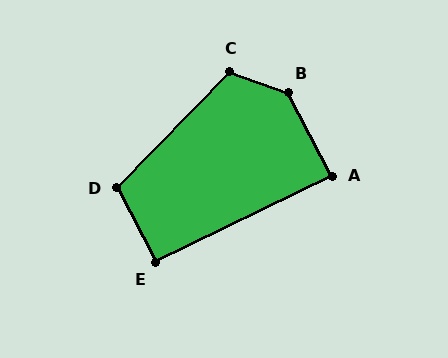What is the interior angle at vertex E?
Approximately 91 degrees (approximately right).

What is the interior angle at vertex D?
Approximately 108 degrees (obtuse).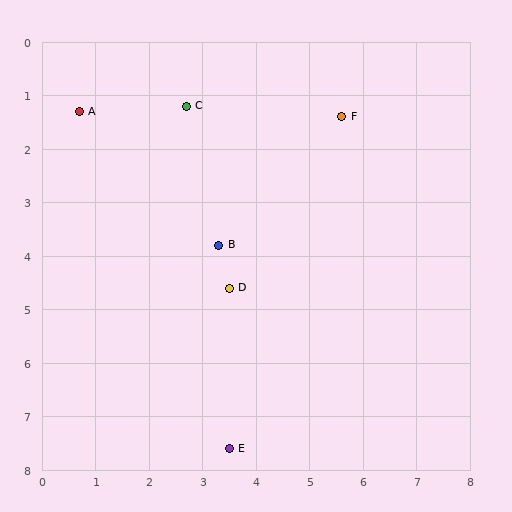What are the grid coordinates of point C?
Point C is at approximately (2.7, 1.2).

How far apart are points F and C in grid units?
Points F and C are about 2.9 grid units apart.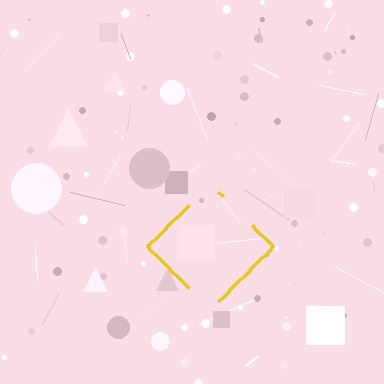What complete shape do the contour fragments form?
The contour fragments form a diamond.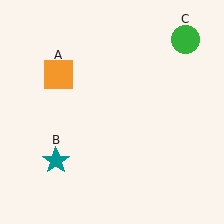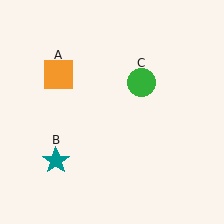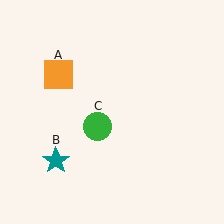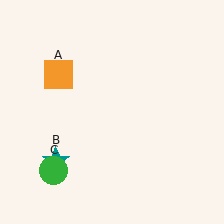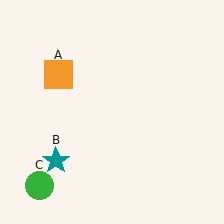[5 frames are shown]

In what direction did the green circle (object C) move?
The green circle (object C) moved down and to the left.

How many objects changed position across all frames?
1 object changed position: green circle (object C).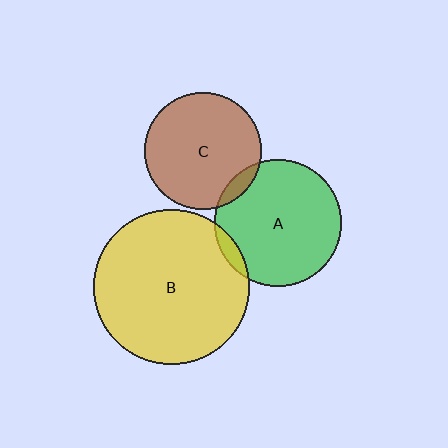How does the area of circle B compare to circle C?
Approximately 1.8 times.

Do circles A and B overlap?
Yes.